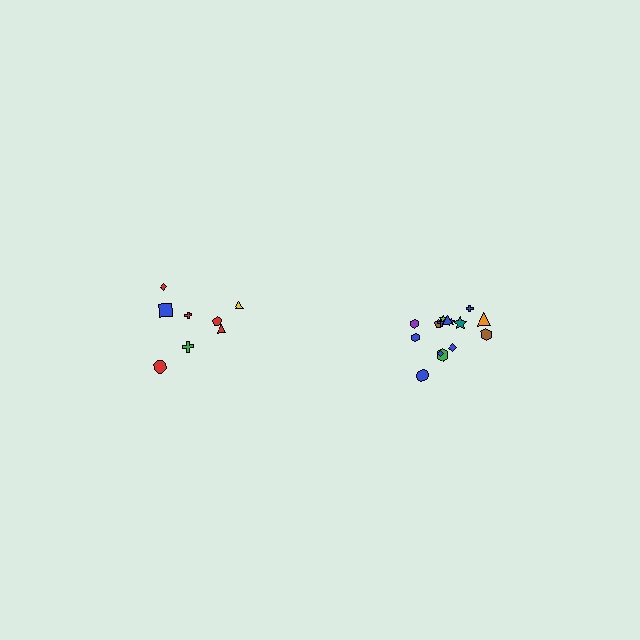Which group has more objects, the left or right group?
The right group.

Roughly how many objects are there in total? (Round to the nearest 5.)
Roughly 25 objects in total.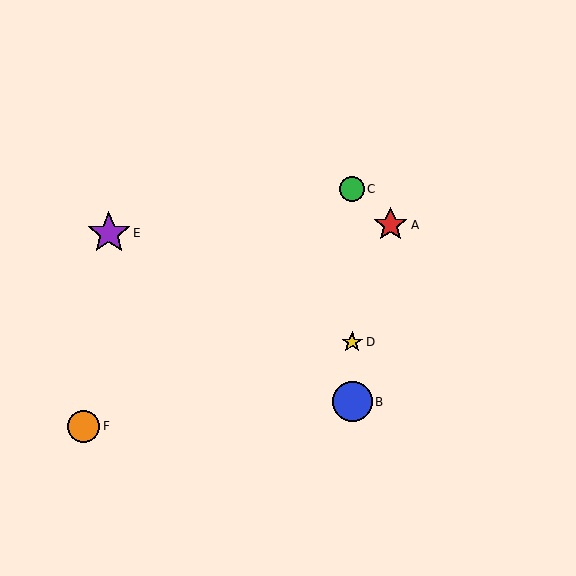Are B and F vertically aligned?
No, B is at x≈352 and F is at x≈84.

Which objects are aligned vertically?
Objects B, C, D are aligned vertically.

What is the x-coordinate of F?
Object F is at x≈84.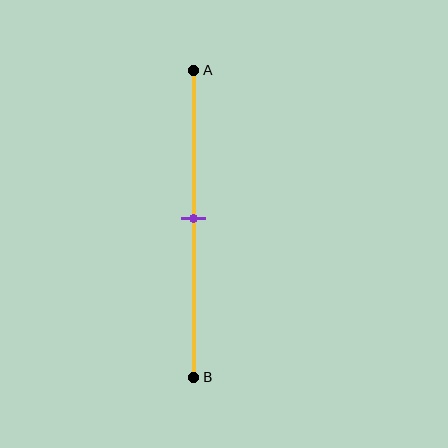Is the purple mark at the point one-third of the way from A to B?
No, the mark is at about 50% from A, not at the 33% one-third point.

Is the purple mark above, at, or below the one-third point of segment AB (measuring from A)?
The purple mark is below the one-third point of segment AB.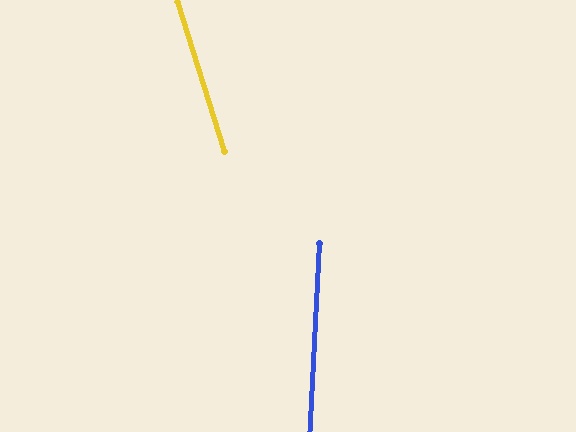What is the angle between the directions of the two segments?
Approximately 20 degrees.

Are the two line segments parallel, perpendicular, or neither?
Neither parallel nor perpendicular — they differ by about 20°.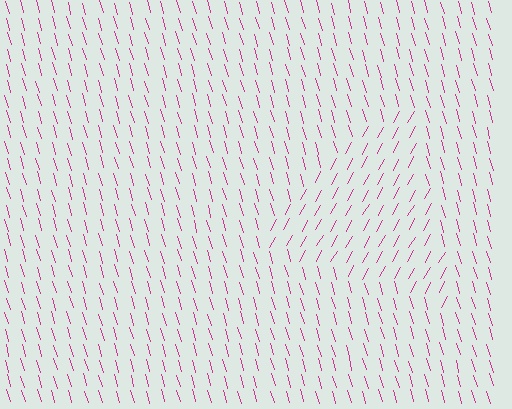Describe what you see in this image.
The image is filled with small magenta line segments. A triangle region in the image has lines oriented differently from the surrounding lines, creating a visible texture boundary.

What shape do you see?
I see a triangle.